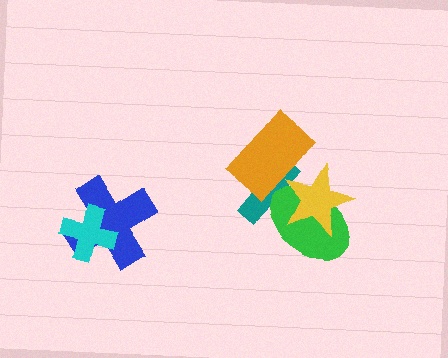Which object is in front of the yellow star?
The orange rectangle is in front of the yellow star.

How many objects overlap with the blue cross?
1 object overlaps with the blue cross.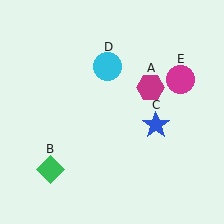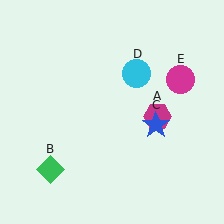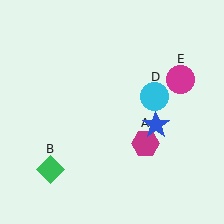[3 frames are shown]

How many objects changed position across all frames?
2 objects changed position: magenta hexagon (object A), cyan circle (object D).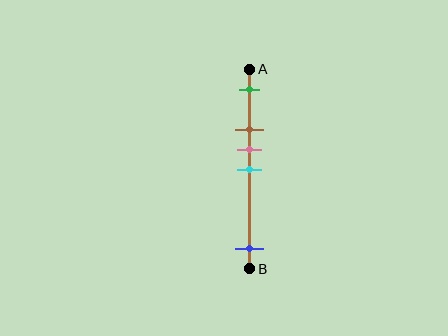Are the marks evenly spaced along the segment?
No, the marks are not evenly spaced.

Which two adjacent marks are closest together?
The pink and cyan marks are the closest adjacent pair.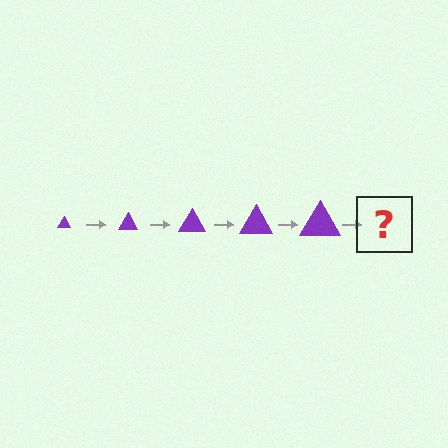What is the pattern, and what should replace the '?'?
The pattern is that the triangle gets progressively larger each step. The '?' should be a purple triangle, larger than the previous one.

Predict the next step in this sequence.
The next step is a purple triangle, larger than the previous one.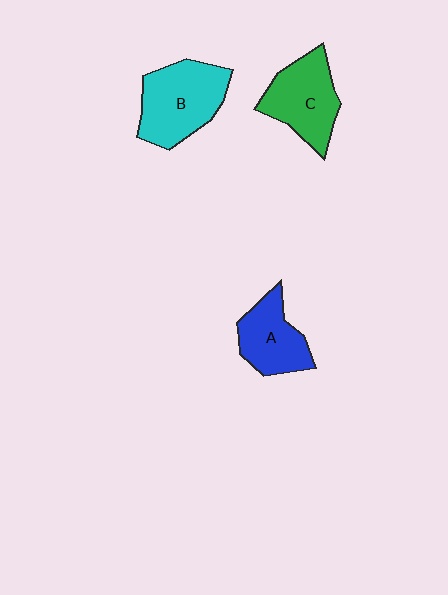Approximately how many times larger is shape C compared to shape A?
Approximately 1.2 times.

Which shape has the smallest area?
Shape A (blue).